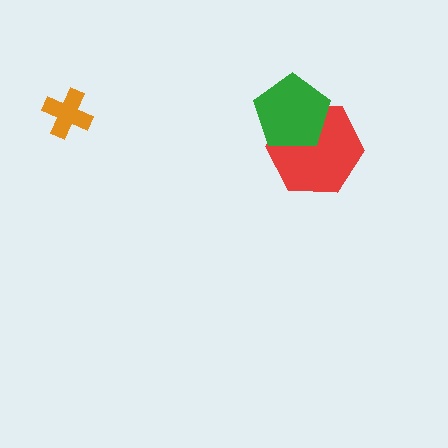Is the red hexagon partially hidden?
Yes, it is partially covered by another shape.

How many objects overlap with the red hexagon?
1 object overlaps with the red hexagon.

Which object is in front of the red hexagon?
The green pentagon is in front of the red hexagon.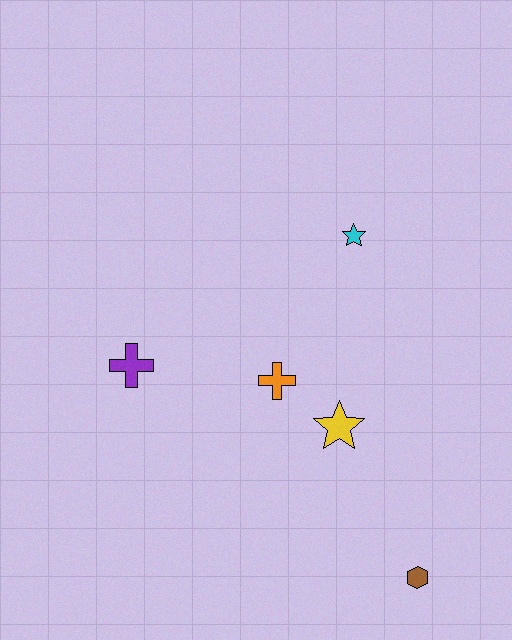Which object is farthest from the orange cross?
The brown hexagon is farthest from the orange cross.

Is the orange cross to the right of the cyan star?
No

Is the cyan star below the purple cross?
No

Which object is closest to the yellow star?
The orange cross is closest to the yellow star.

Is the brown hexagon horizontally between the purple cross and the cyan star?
No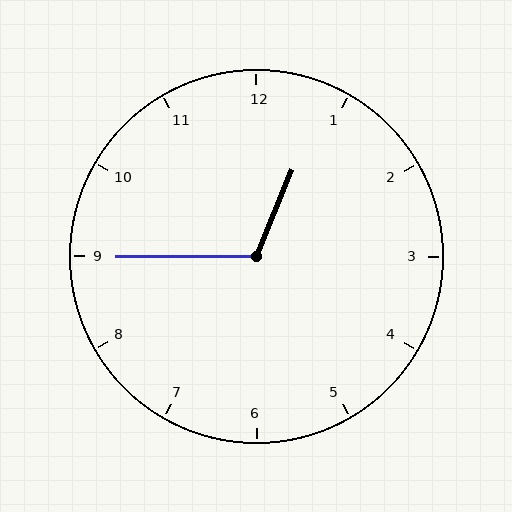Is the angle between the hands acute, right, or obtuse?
It is obtuse.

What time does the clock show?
12:45.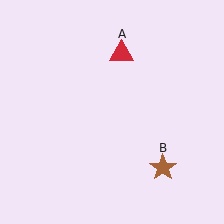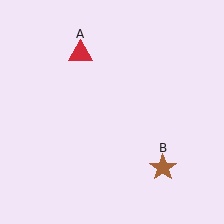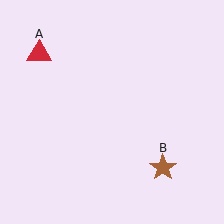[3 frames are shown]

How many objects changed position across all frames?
1 object changed position: red triangle (object A).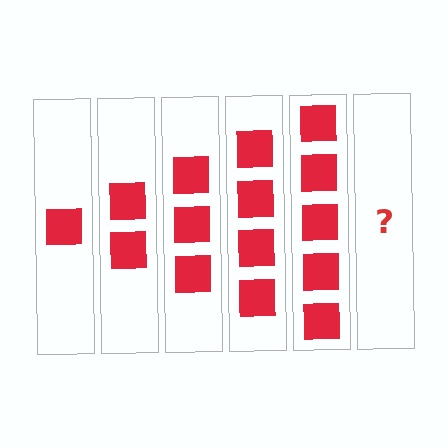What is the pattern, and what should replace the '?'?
The pattern is that each step adds one more square. The '?' should be 6 squares.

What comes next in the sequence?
The next element should be 6 squares.